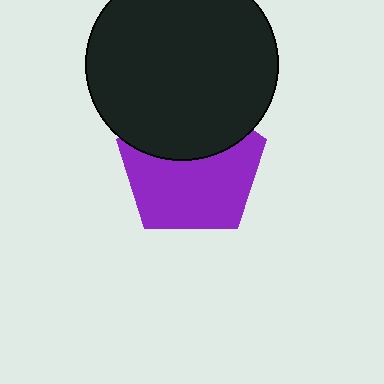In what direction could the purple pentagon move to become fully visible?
The purple pentagon could move down. That would shift it out from behind the black circle entirely.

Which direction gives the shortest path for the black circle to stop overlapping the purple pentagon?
Moving up gives the shortest separation.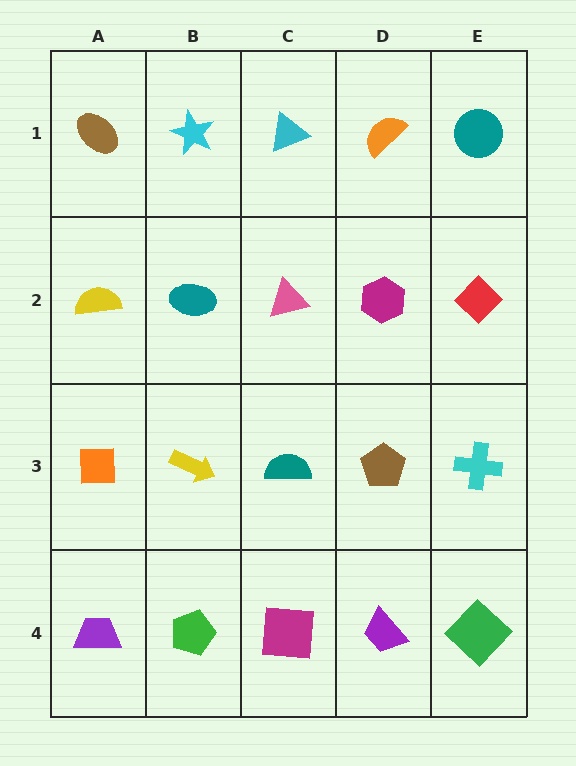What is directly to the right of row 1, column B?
A cyan triangle.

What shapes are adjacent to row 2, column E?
A teal circle (row 1, column E), a cyan cross (row 3, column E), a magenta hexagon (row 2, column D).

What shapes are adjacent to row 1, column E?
A red diamond (row 2, column E), an orange semicircle (row 1, column D).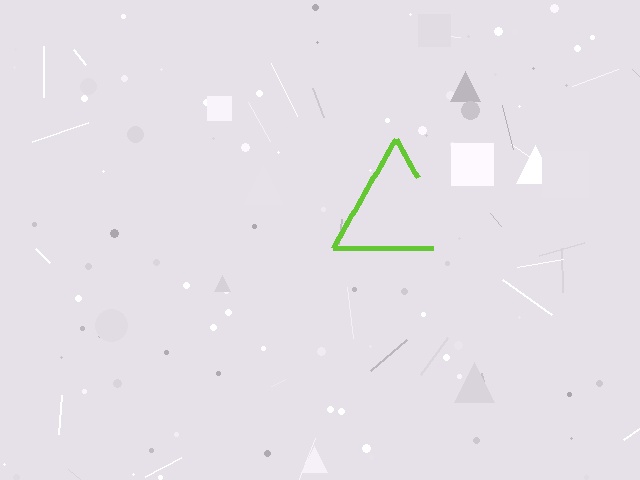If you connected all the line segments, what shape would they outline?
They would outline a triangle.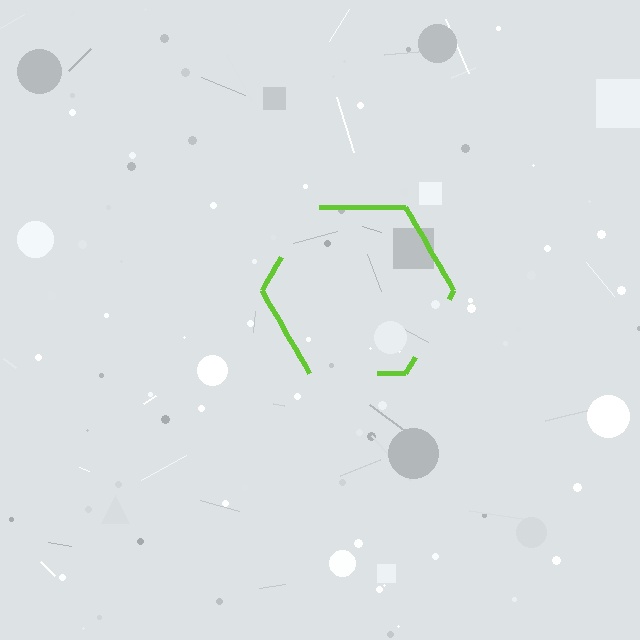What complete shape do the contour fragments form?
The contour fragments form a hexagon.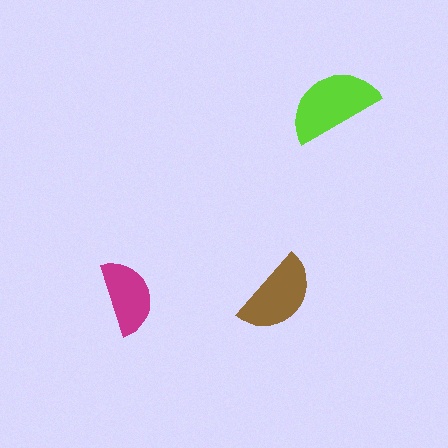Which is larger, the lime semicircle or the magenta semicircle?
The lime one.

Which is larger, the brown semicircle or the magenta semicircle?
The brown one.